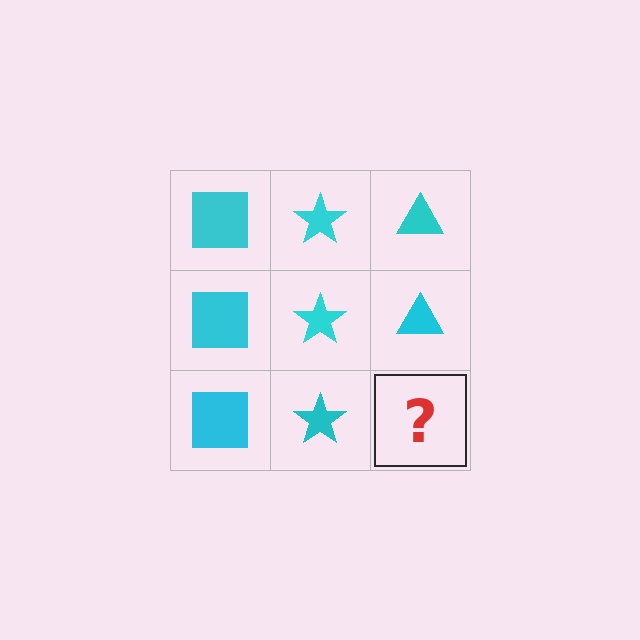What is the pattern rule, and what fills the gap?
The rule is that each column has a consistent shape. The gap should be filled with a cyan triangle.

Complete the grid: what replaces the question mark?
The question mark should be replaced with a cyan triangle.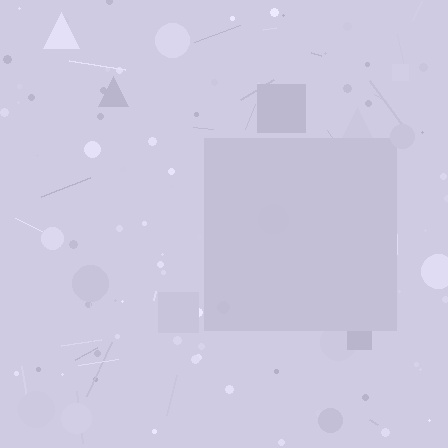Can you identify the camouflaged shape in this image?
The camouflaged shape is a square.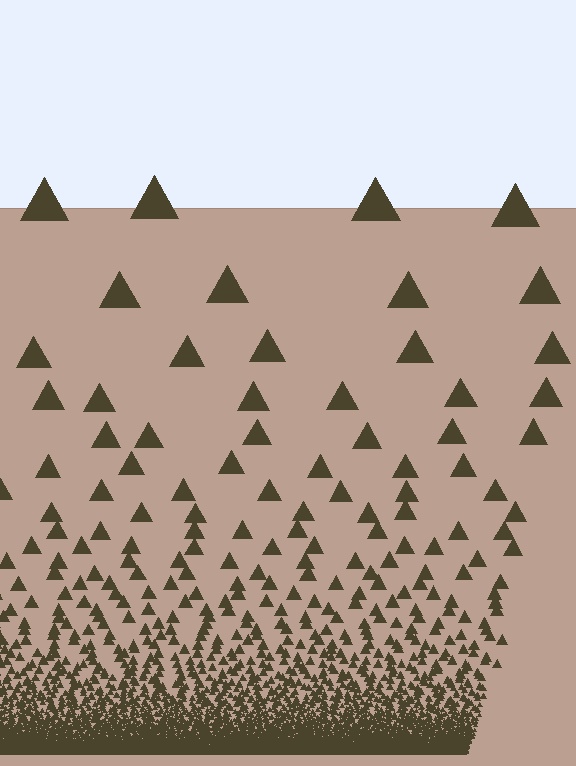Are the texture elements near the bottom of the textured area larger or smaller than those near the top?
Smaller. The gradient is inverted — elements near the bottom are smaller and denser.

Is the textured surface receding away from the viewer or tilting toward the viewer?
The surface appears to tilt toward the viewer. Texture elements get larger and sparser toward the top.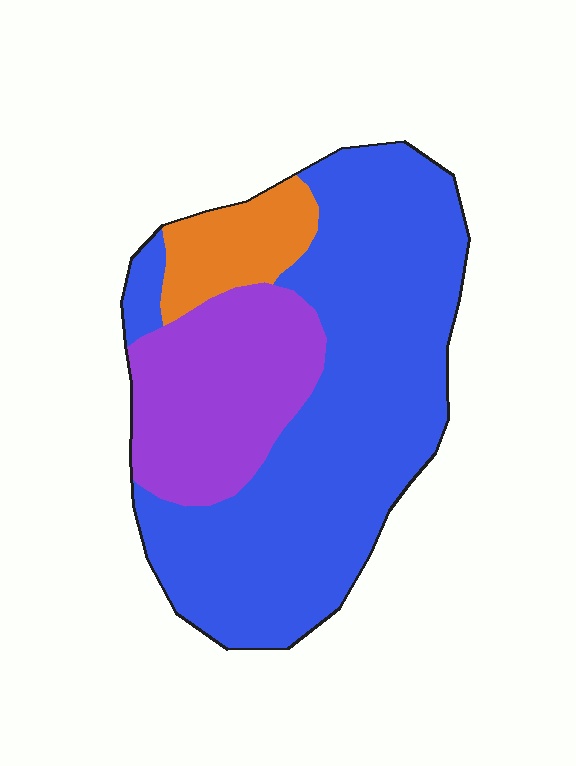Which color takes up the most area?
Blue, at roughly 65%.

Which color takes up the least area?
Orange, at roughly 10%.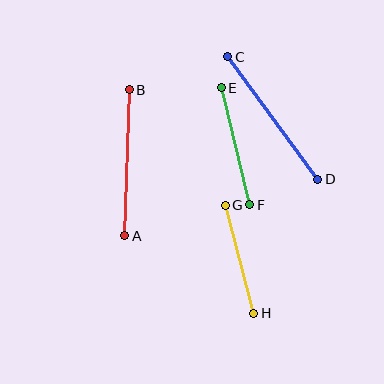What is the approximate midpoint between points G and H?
The midpoint is at approximately (240, 259) pixels.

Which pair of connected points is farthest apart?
Points C and D are farthest apart.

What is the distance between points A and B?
The distance is approximately 146 pixels.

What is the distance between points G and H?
The distance is approximately 112 pixels.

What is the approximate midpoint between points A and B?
The midpoint is at approximately (127, 163) pixels.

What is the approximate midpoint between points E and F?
The midpoint is at approximately (235, 146) pixels.